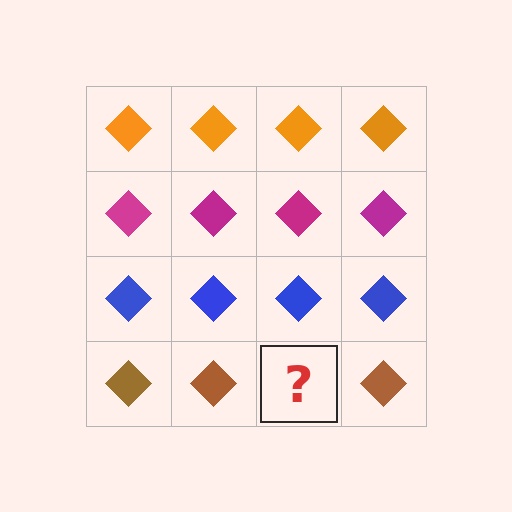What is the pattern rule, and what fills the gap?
The rule is that each row has a consistent color. The gap should be filled with a brown diamond.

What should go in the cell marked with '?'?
The missing cell should contain a brown diamond.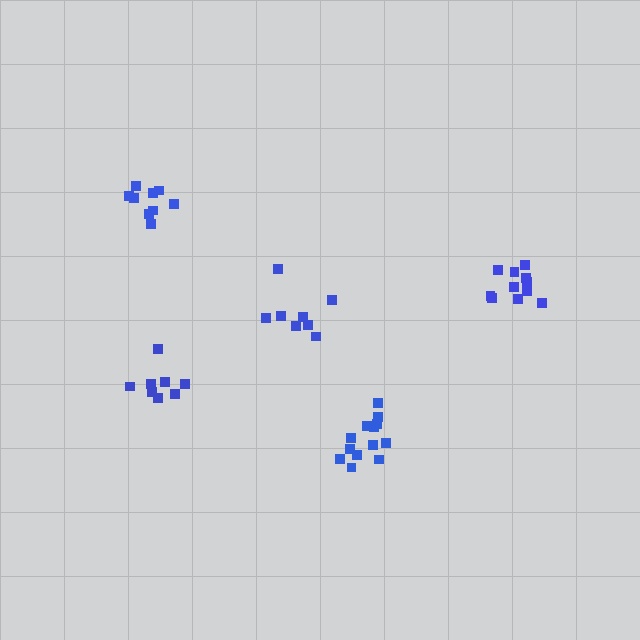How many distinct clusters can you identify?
There are 5 distinct clusters.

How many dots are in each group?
Group 1: 8 dots, Group 2: 9 dots, Group 3: 13 dots, Group 4: 11 dots, Group 5: 8 dots (49 total).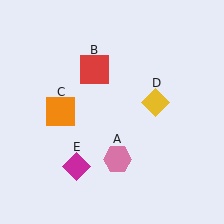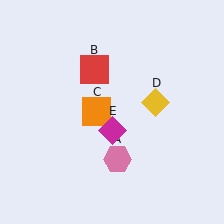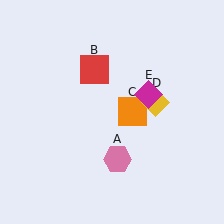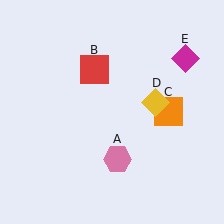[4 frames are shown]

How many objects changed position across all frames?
2 objects changed position: orange square (object C), magenta diamond (object E).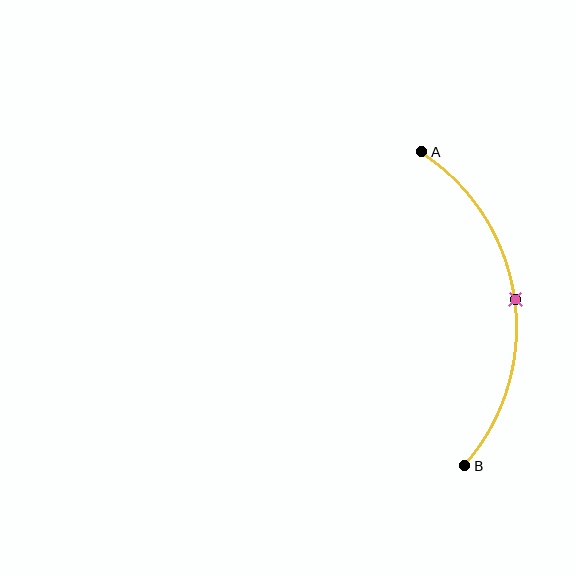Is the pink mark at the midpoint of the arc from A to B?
Yes. The pink mark lies on the arc at equal arc-length from both A and B — it is the arc midpoint.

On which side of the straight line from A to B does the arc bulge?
The arc bulges to the right of the straight line connecting A and B.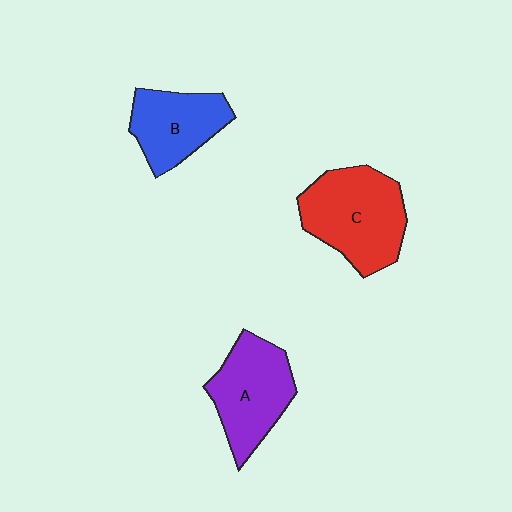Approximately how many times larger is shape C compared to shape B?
Approximately 1.4 times.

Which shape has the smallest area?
Shape B (blue).